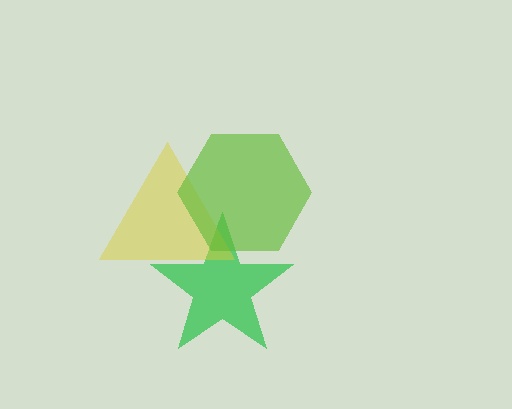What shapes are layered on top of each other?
The layered shapes are: a green star, a yellow triangle, a lime hexagon.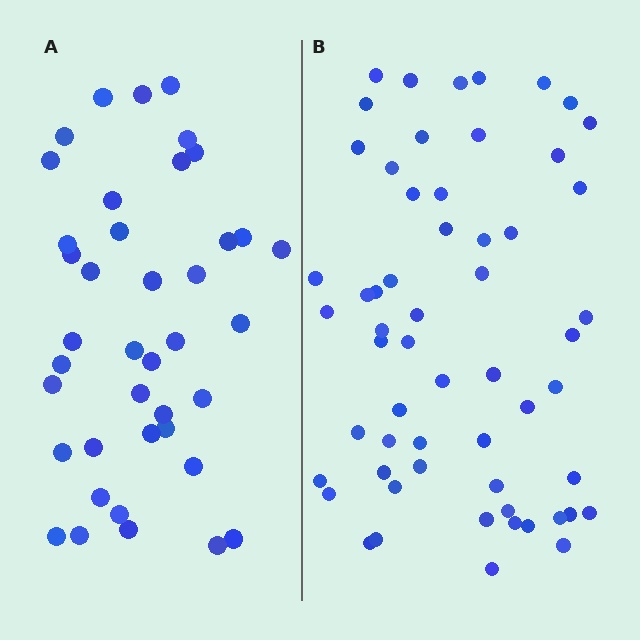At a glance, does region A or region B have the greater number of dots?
Region B (the right region) has more dots.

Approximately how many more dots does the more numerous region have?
Region B has approximately 20 more dots than region A.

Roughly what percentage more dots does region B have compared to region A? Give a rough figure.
About 45% more.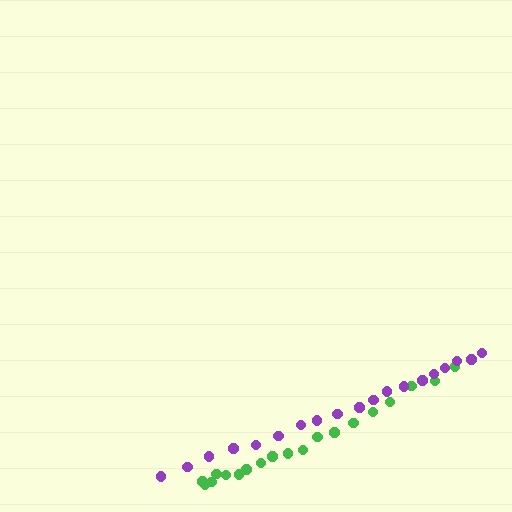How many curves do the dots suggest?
There are 2 distinct paths.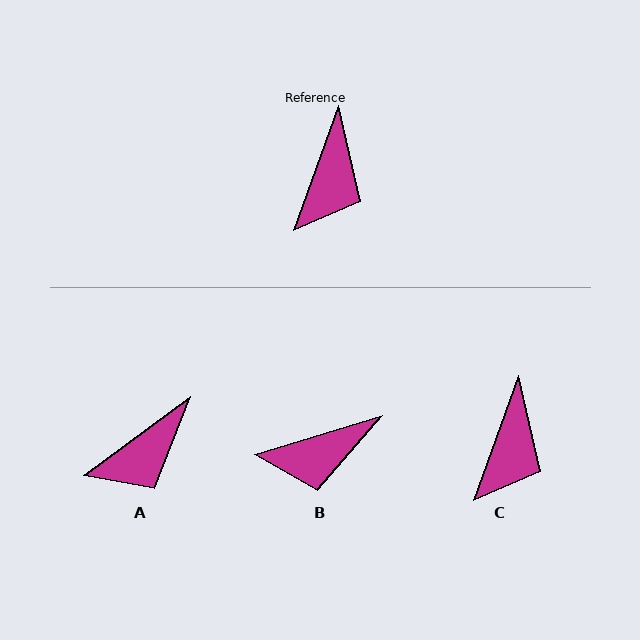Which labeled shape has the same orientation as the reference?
C.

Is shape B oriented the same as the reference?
No, it is off by about 53 degrees.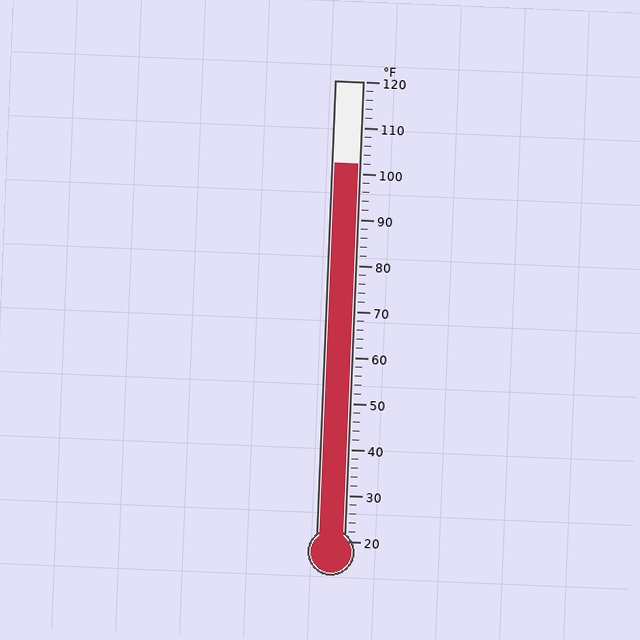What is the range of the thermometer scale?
The thermometer scale ranges from 20°F to 120°F.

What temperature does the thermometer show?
The thermometer shows approximately 102°F.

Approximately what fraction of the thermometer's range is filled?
The thermometer is filled to approximately 80% of its range.